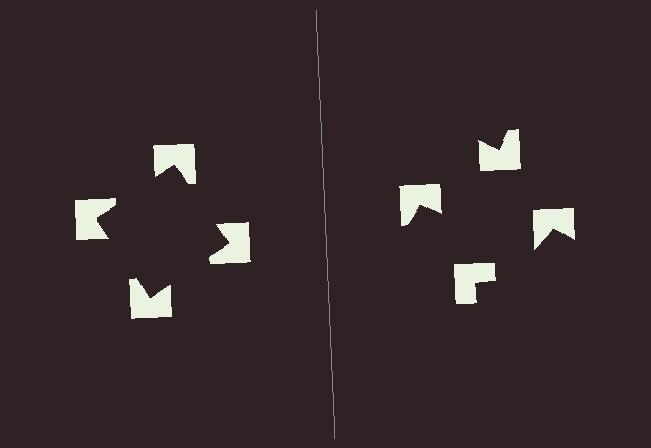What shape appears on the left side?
An illusory square.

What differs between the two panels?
The notched squares are positioned identically on both sides; only the wedge orientations differ. On the left they align to a square; on the right they are misaligned.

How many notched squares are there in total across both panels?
8 — 4 on each side.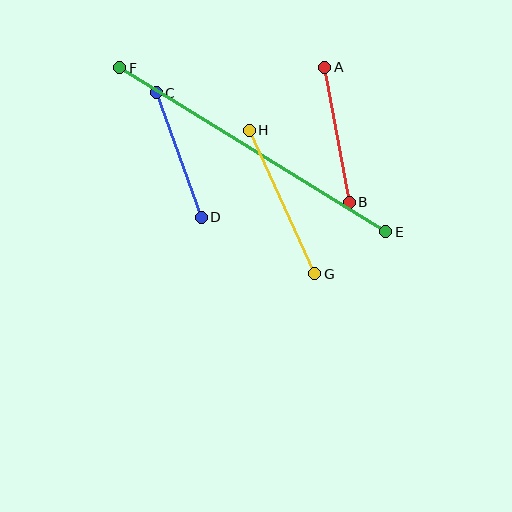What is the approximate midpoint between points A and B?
The midpoint is at approximately (337, 135) pixels.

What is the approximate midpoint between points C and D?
The midpoint is at approximately (179, 155) pixels.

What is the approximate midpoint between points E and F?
The midpoint is at approximately (253, 150) pixels.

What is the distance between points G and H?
The distance is approximately 158 pixels.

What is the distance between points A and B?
The distance is approximately 137 pixels.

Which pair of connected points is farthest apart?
Points E and F are farthest apart.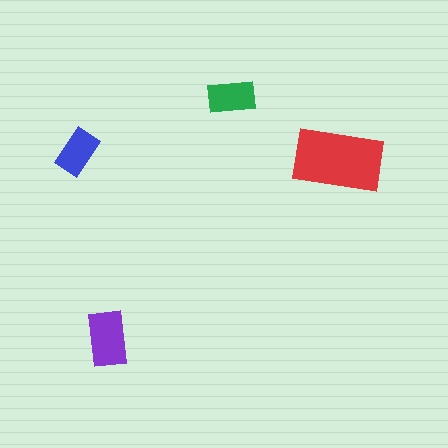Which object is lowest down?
The purple rectangle is bottommost.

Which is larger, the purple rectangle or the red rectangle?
The red one.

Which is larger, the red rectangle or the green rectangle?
The red one.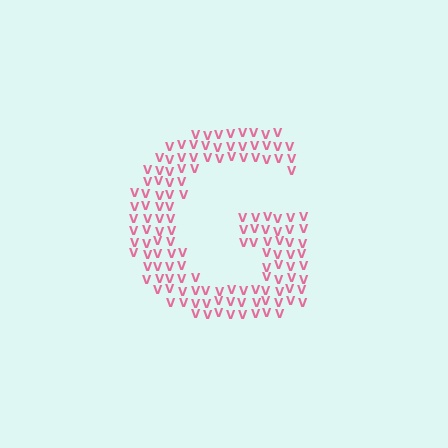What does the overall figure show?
The overall figure shows the letter G.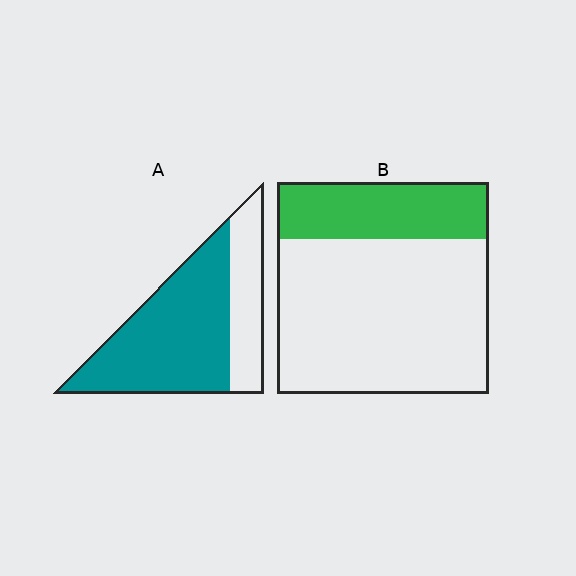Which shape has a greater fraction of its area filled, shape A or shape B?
Shape A.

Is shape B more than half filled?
No.